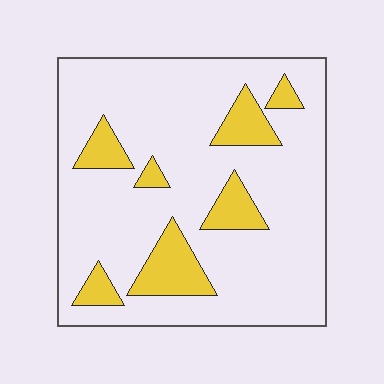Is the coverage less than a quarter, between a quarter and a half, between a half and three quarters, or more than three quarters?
Less than a quarter.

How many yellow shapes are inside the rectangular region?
7.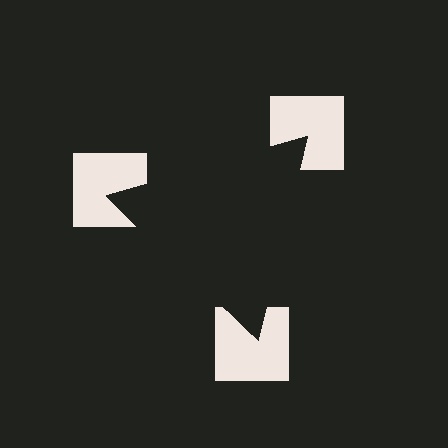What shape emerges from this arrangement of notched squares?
An illusory triangle — its edges are inferred from the aligned wedge cuts in the notched squares, not physically drawn.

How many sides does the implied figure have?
3 sides.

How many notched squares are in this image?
There are 3 — one at each vertex of the illusory triangle.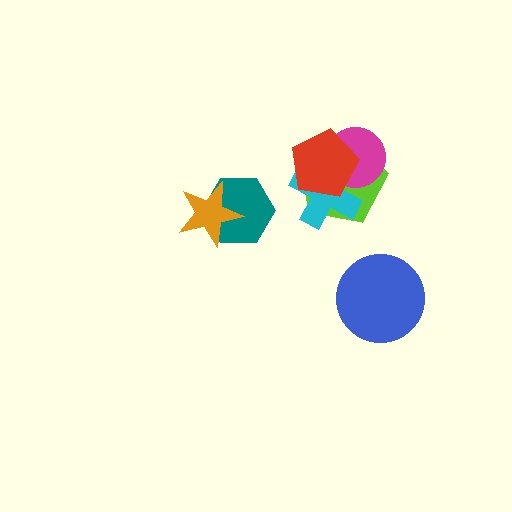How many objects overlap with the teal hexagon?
1 object overlaps with the teal hexagon.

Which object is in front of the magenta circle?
The red pentagon is in front of the magenta circle.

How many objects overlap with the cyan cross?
3 objects overlap with the cyan cross.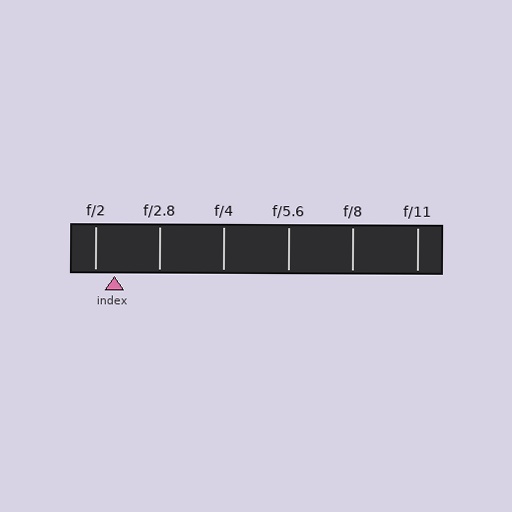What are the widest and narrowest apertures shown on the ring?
The widest aperture shown is f/2 and the narrowest is f/11.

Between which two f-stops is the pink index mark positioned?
The index mark is between f/2 and f/2.8.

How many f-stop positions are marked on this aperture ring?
There are 6 f-stop positions marked.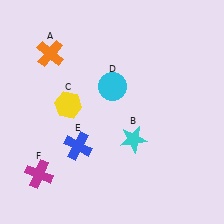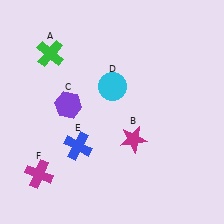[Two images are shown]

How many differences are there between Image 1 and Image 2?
There are 3 differences between the two images.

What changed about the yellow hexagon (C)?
In Image 1, C is yellow. In Image 2, it changed to purple.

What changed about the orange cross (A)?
In Image 1, A is orange. In Image 2, it changed to green.